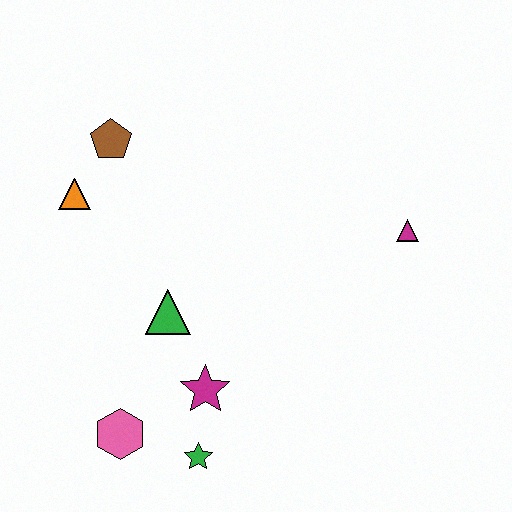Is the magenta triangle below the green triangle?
No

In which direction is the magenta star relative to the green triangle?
The magenta star is below the green triangle.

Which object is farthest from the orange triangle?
The magenta triangle is farthest from the orange triangle.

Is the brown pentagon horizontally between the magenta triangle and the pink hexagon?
No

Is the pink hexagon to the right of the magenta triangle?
No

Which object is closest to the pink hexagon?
The green star is closest to the pink hexagon.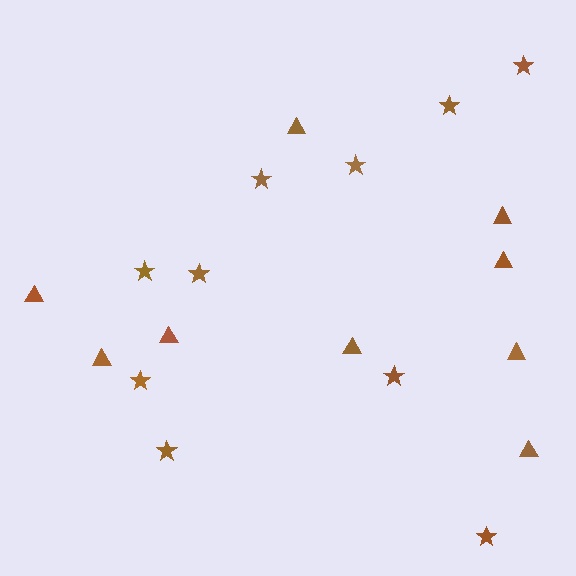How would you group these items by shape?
There are 2 groups: one group of stars (10) and one group of triangles (9).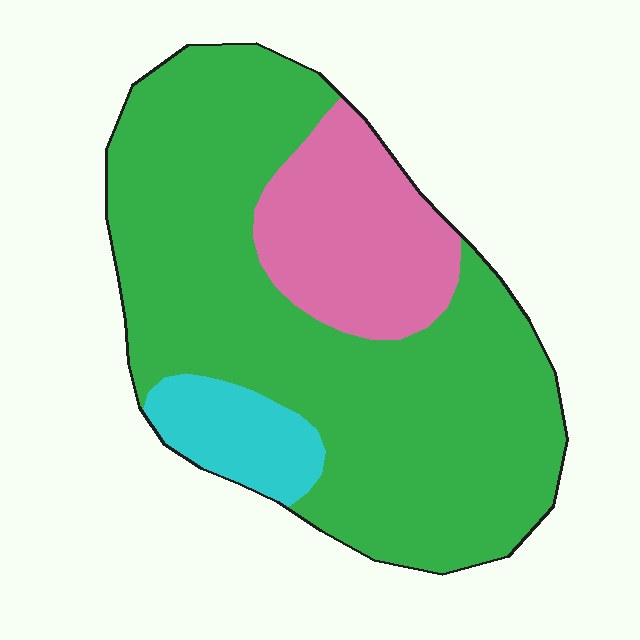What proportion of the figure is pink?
Pink takes up about one fifth (1/5) of the figure.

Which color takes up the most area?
Green, at roughly 70%.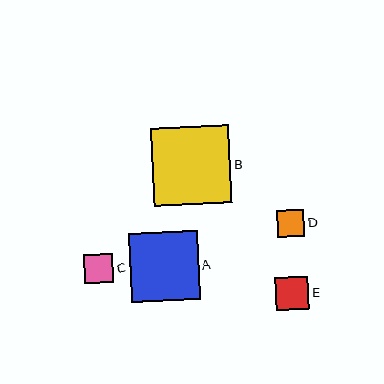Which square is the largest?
Square B is the largest with a size of approximately 79 pixels.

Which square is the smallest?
Square D is the smallest with a size of approximately 27 pixels.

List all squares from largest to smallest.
From largest to smallest: B, A, E, C, D.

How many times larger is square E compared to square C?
Square E is approximately 1.1 times the size of square C.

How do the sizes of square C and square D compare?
Square C and square D are approximately the same size.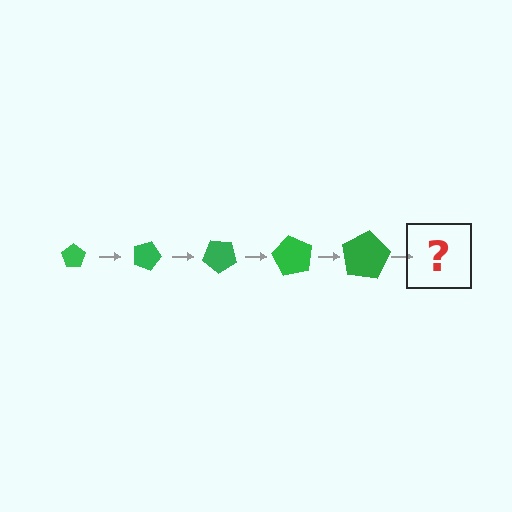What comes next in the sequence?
The next element should be a pentagon, larger than the previous one and rotated 100 degrees from the start.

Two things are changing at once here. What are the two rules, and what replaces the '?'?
The two rules are that the pentagon grows larger each step and it rotates 20 degrees each step. The '?' should be a pentagon, larger than the previous one and rotated 100 degrees from the start.